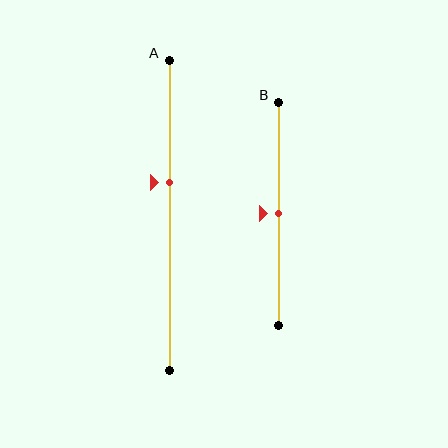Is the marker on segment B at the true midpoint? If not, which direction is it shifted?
Yes, the marker on segment B is at the true midpoint.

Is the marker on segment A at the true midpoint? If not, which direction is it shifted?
No, the marker on segment A is shifted upward by about 10% of the segment length.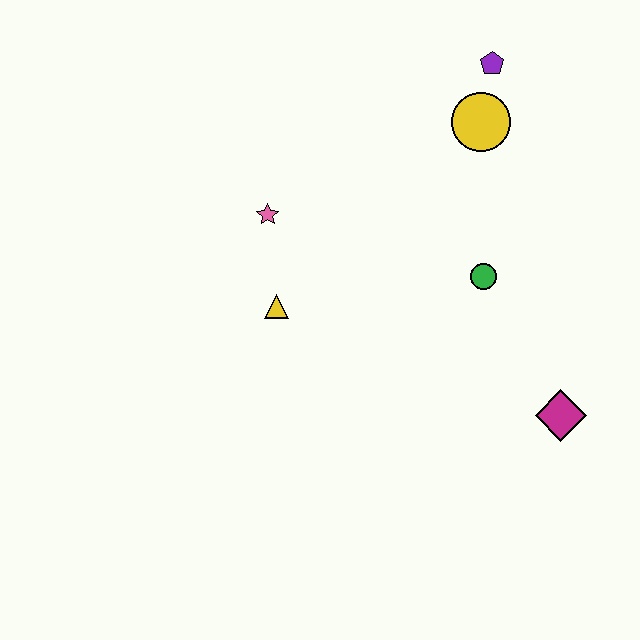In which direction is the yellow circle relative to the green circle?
The yellow circle is above the green circle.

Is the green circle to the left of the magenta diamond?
Yes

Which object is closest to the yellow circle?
The purple pentagon is closest to the yellow circle.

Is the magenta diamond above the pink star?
No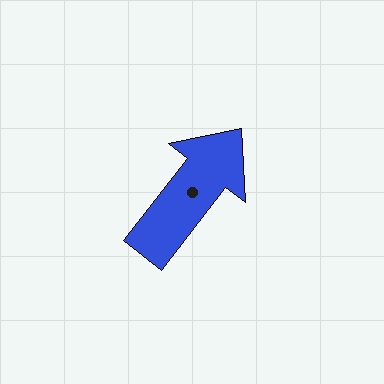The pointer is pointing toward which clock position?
Roughly 1 o'clock.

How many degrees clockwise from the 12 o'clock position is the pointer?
Approximately 38 degrees.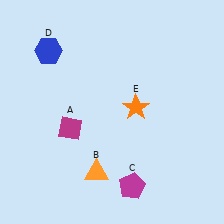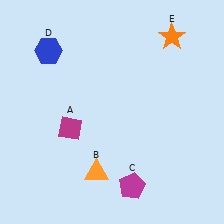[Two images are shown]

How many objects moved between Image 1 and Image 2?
1 object moved between the two images.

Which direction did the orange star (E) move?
The orange star (E) moved up.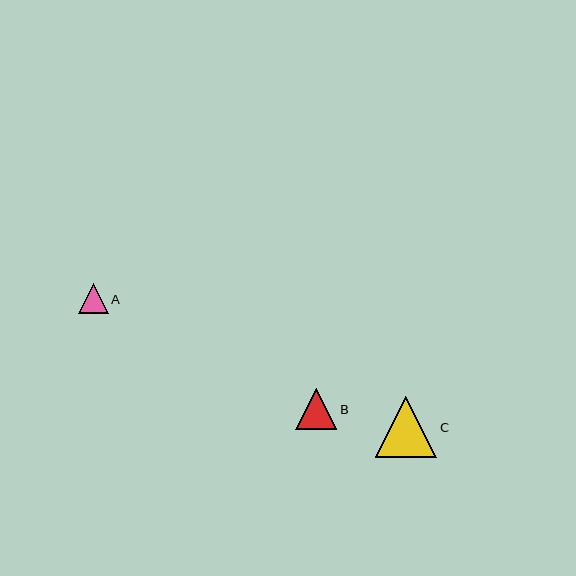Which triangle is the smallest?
Triangle A is the smallest with a size of approximately 30 pixels.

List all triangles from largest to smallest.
From largest to smallest: C, B, A.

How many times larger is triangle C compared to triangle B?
Triangle C is approximately 1.5 times the size of triangle B.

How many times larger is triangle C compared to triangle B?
Triangle C is approximately 1.5 times the size of triangle B.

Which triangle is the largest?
Triangle C is the largest with a size of approximately 62 pixels.